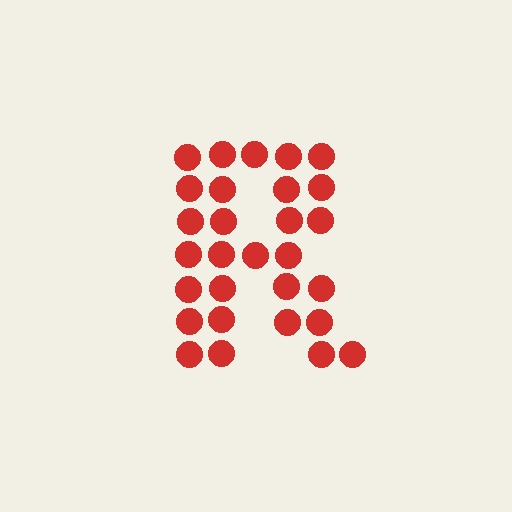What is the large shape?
The large shape is the letter R.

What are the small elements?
The small elements are circles.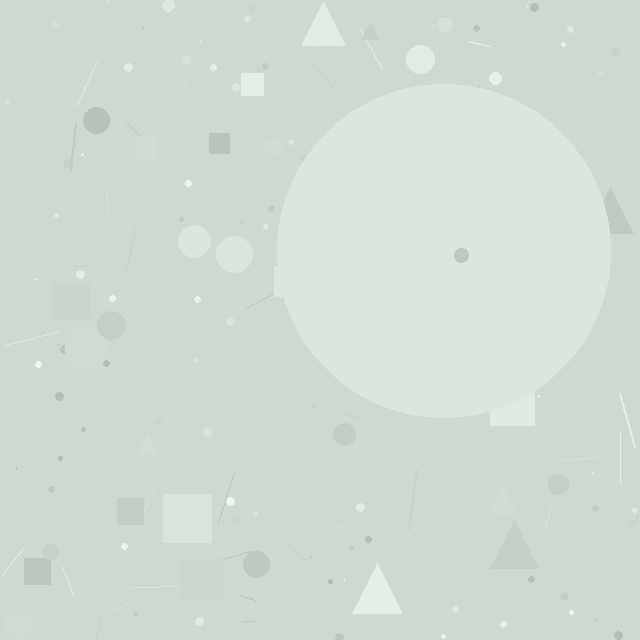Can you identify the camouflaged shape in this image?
The camouflaged shape is a circle.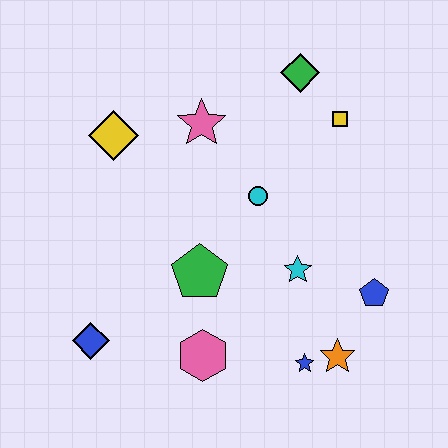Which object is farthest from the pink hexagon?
The green diamond is farthest from the pink hexagon.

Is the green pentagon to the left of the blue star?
Yes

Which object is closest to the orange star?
The blue star is closest to the orange star.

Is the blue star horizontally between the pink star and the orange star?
Yes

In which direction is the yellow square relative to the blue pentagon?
The yellow square is above the blue pentagon.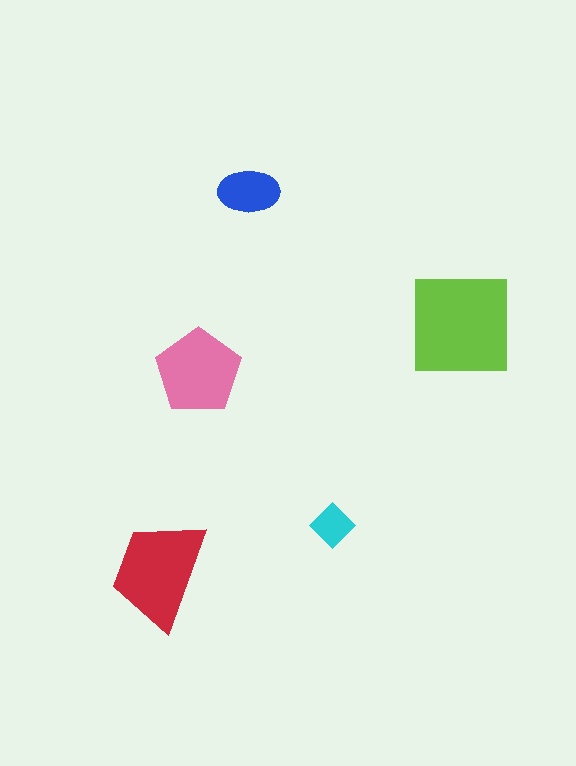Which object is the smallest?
The cyan diamond.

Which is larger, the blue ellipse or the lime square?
The lime square.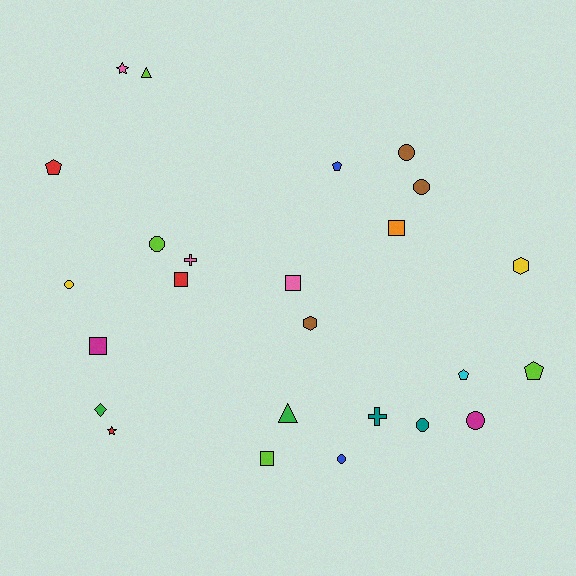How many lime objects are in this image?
There are 4 lime objects.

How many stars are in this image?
There are 2 stars.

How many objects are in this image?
There are 25 objects.